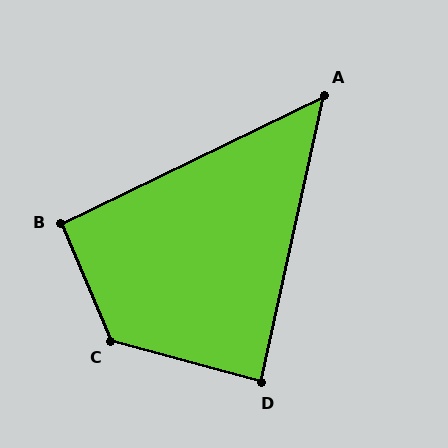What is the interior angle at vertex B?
Approximately 93 degrees (approximately right).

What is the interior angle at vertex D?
Approximately 87 degrees (approximately right).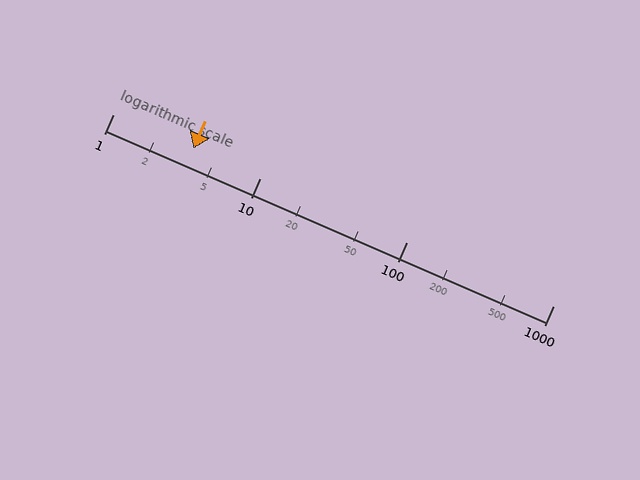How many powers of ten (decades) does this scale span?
The scale spans 3 decades, from 1 to 1000.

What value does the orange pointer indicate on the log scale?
The pointer indicates approximately 3.5.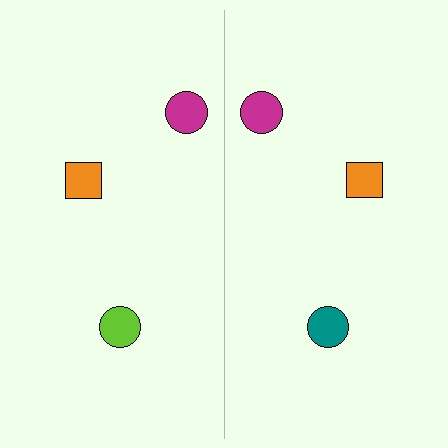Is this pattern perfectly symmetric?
No, the pattern is not perfectly symmetric. The teal circle on the right side breaks the symmetry — its mirror counterpart is lime.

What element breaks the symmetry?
The teal circle on the right side breaks the symmetry — its mirror counterpart is lime.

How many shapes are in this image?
There are 6 shapes in this image.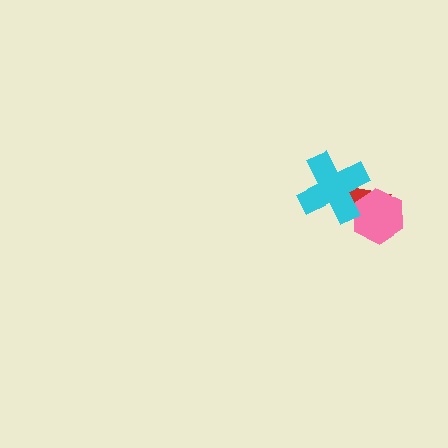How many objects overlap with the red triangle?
2 objects overlap with the red triangle.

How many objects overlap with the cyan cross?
2 objects overlap with the cyan cross.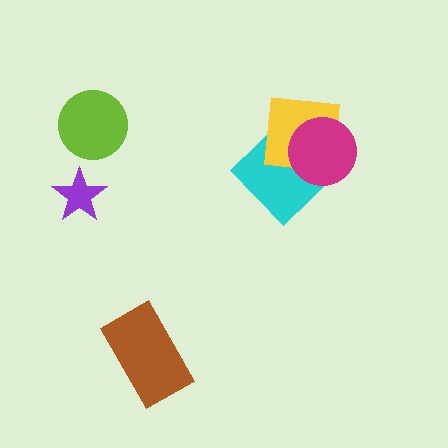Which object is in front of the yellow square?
The magenta circle is in front of the yellow square.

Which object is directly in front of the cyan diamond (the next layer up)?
The yellow square is directly in front of the cyan diamond.